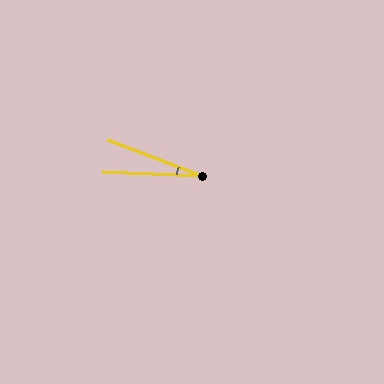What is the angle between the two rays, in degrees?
Approximately 19 degrees.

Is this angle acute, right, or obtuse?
It is acute.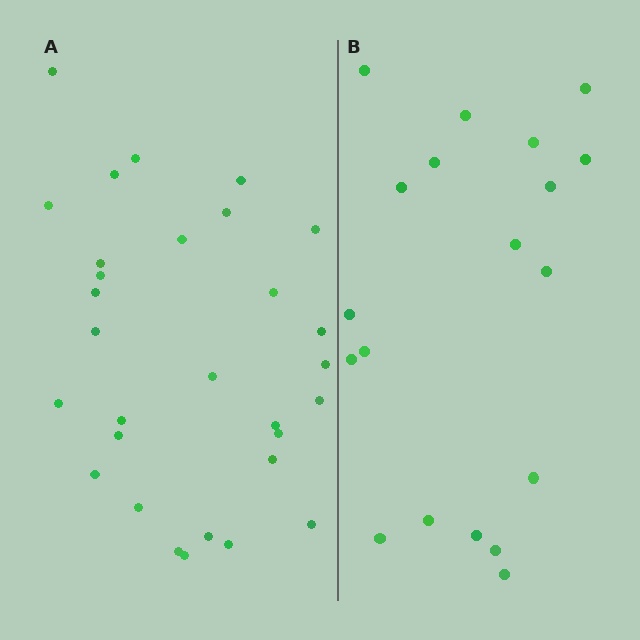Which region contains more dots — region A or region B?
Region A (the left region) has more dots.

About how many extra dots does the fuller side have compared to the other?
Region A has roughly 12 or so more dots than region B.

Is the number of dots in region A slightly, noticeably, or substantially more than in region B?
Region A has substantially more. The ratio is roughly 1.6 to 1.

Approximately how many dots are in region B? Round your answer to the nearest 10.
About 20 dots. (The exact count is 19, which rounds to 20.)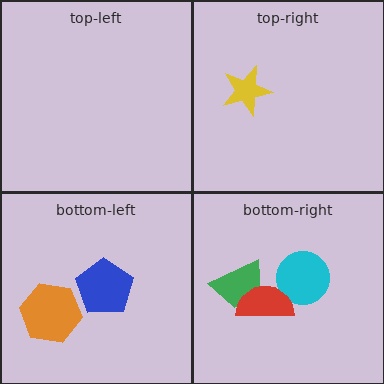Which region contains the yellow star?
The top-right region.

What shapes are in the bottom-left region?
The blue pentagon, the orange hexagon.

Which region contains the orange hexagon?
The bottom-left region.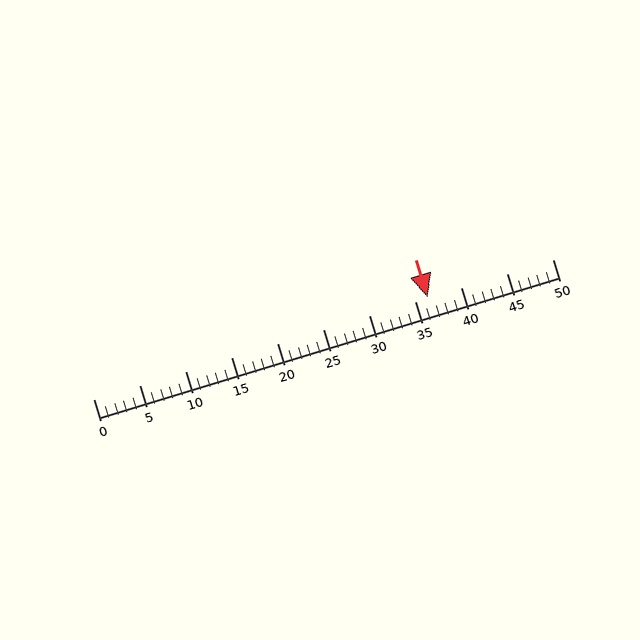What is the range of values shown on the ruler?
The ruler shows values from 0 to 50.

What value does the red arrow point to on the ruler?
The red arrow points to approximately 36.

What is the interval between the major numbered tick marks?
The major tick marks are spaced 5 units apart.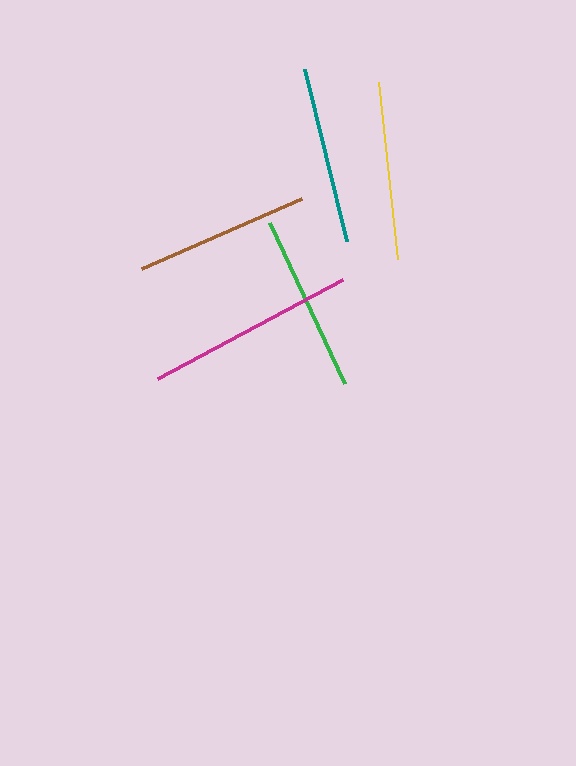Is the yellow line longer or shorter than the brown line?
The yellow line is longer than the brown line.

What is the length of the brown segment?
The brown segment is approximately 175 pixels long.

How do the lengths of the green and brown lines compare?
The green and brown lines are approximately the same length.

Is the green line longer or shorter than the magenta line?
The magenta line is longer than the green line.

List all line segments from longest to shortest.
From longest to shortest: magenta, green, teal, yellow, brown.